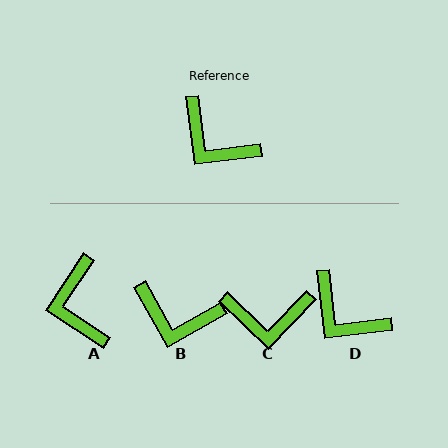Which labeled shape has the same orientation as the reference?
D.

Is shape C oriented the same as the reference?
No, it is off by about 39 degrees.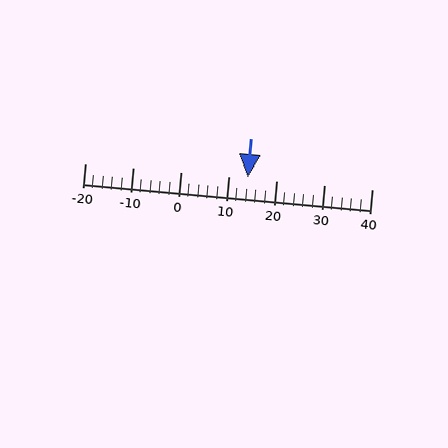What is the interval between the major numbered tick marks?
The major tick marks are spaced 10 units apart.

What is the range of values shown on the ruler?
The ruler shows values from -20 to 40.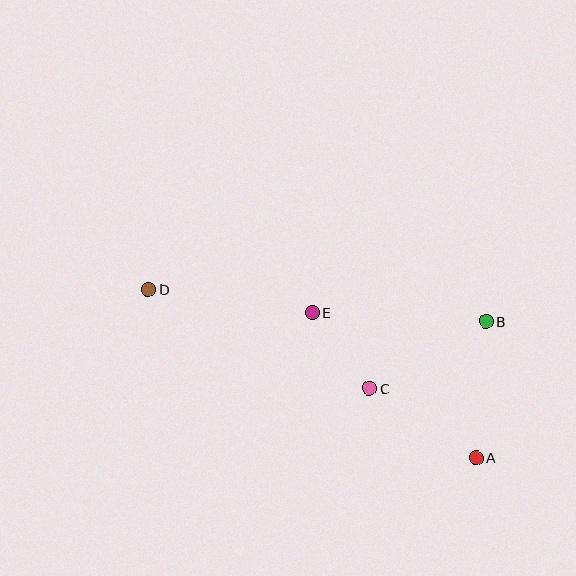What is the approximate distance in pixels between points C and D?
The distance between C and D is approximately 242 pixels.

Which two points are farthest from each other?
Points A and D are farthest from each other.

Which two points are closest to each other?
Points C and E are closest to each other.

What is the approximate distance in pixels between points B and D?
The distance between B and D is approximately 339 pixels.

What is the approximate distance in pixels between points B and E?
The distance between B and E is approximately 174 pixels.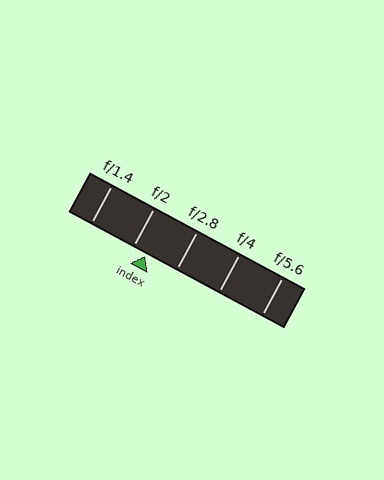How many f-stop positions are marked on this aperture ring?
There are 5 f-stop positions marked.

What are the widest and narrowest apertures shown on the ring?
The widest aperture shown is f/1.4 and the narrowest is f/5.6.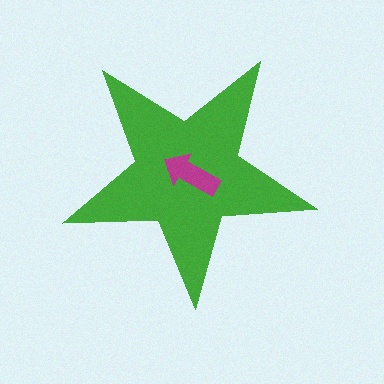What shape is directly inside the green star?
The magenta arrow.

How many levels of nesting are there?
2.